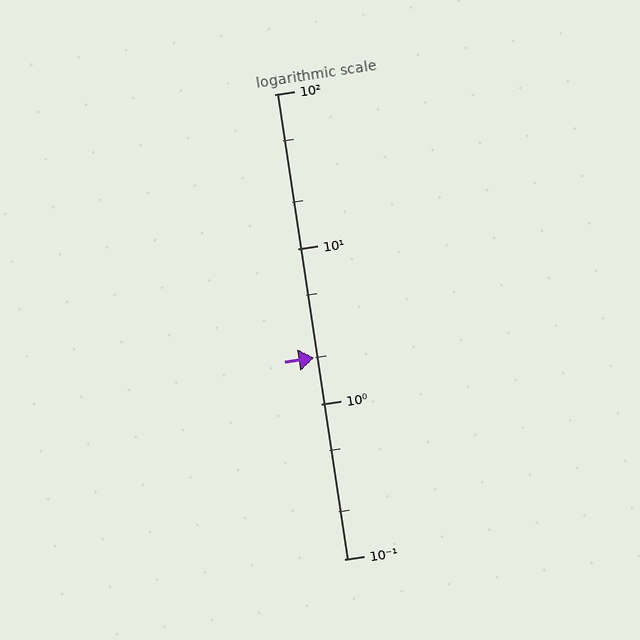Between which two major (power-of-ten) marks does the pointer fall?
The pointer is between 1 and 10.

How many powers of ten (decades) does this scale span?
The scale spans 3 decades, from 0.1 to 100.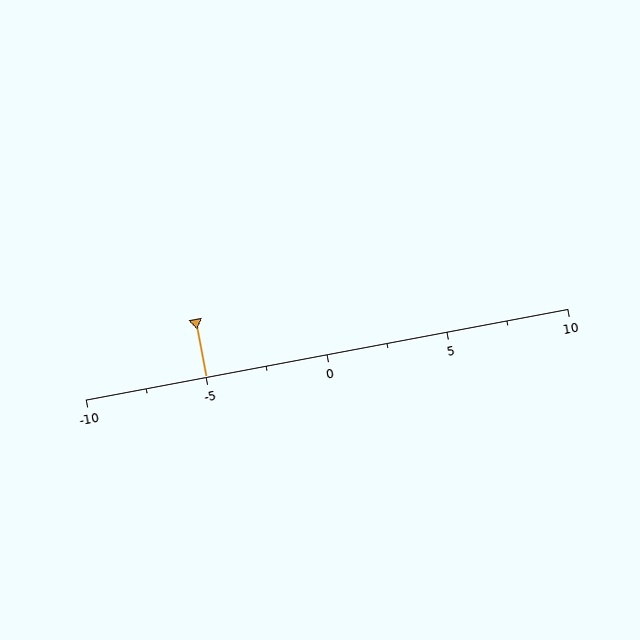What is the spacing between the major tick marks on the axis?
The major ticks are spaced 5 apart.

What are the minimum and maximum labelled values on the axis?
The axis runs from -10 to 10.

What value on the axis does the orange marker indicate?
The marker indicates approximately -5.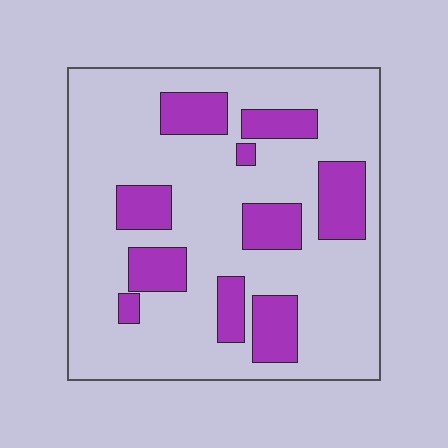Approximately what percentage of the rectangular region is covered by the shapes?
Approximately 25%.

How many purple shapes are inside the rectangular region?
10.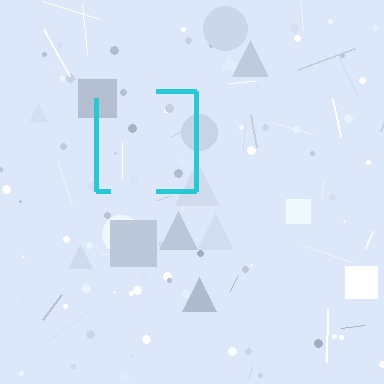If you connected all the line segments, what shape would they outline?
They would outline a square.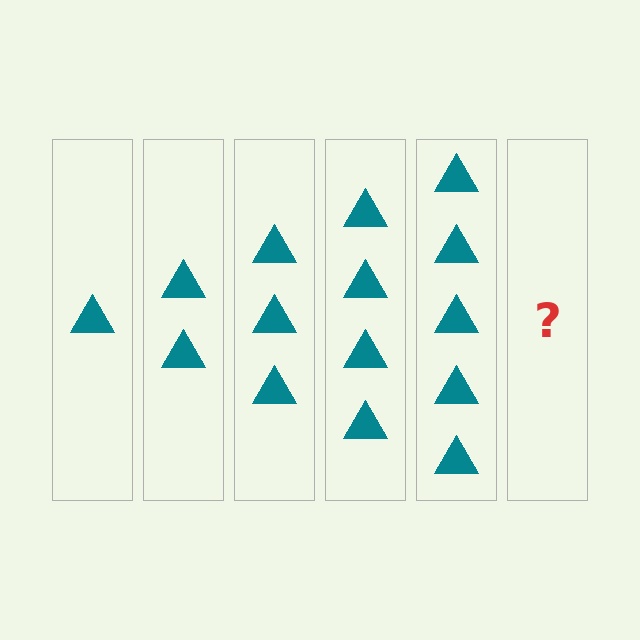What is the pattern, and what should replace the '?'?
The pattern is that each step adds one more triangle. The '?' should be 6 triangles.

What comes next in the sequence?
The next element should be 6 triangles.